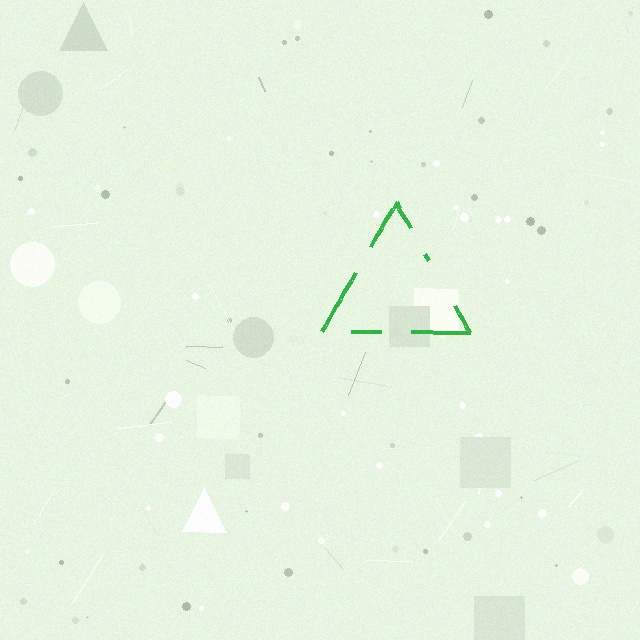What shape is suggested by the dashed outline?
The dashed outline suggests a triangle.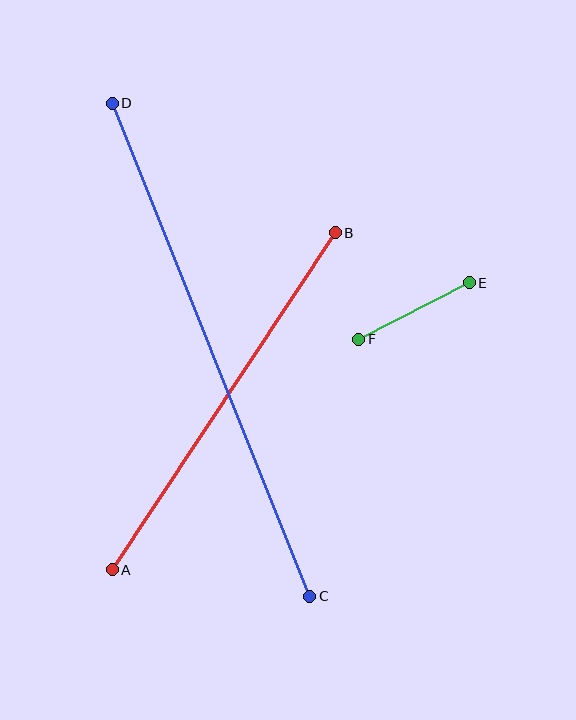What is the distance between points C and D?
The distance is approximately 531 pixels.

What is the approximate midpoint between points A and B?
The midpoint is at approximately (224, 401) pixels.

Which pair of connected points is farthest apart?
Points C and D are farthest apart.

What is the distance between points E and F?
The distance is approximately 124 pixels.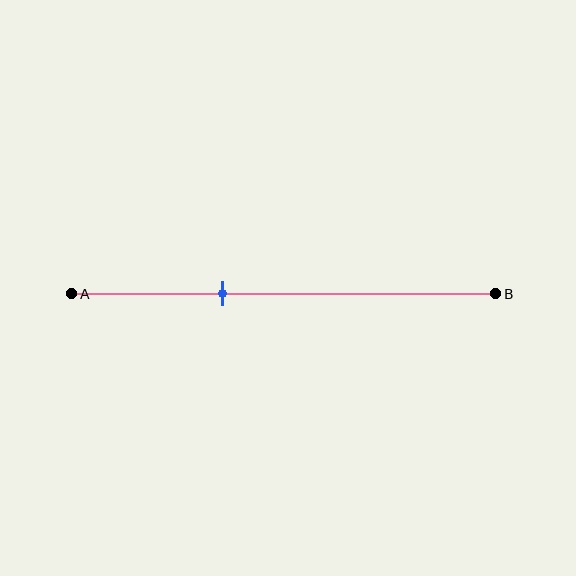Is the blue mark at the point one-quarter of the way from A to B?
No, the mark is at about 35% from A, not at the 25% one-quarter point.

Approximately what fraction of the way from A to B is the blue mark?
The blue mark is approximately 35% of the way from A to B.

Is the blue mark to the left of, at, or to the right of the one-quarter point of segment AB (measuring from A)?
The blue mark is to the right of the one-quarter point of segment AB.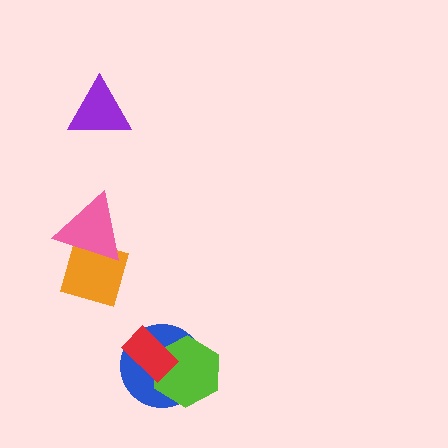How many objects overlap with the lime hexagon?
2 objects overlap with the lime hexagon.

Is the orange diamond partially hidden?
Yes, it is partially covered by another shape.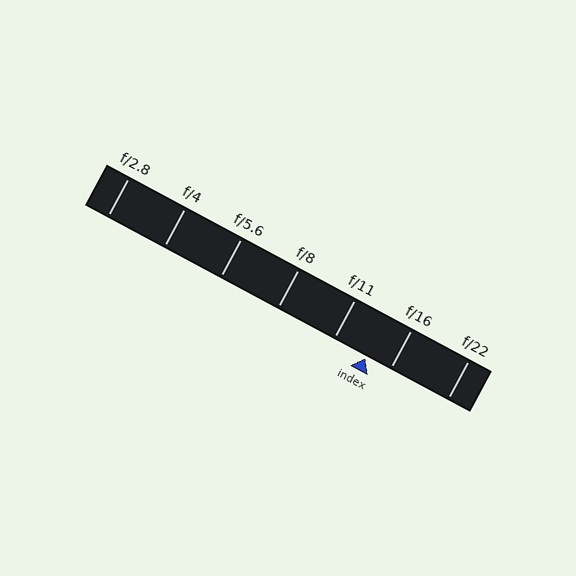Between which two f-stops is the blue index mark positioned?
The index mark is between f/11 and f/16.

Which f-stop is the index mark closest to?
The index mark is closest to f/16.